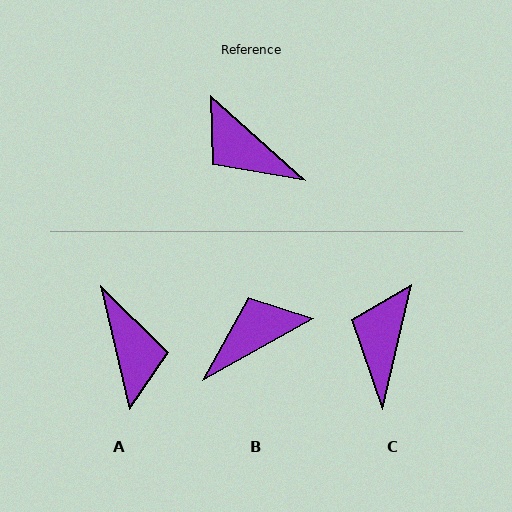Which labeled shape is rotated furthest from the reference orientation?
A, about 145 degrees away.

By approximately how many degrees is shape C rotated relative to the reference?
Approximately 61 degrees clockwise.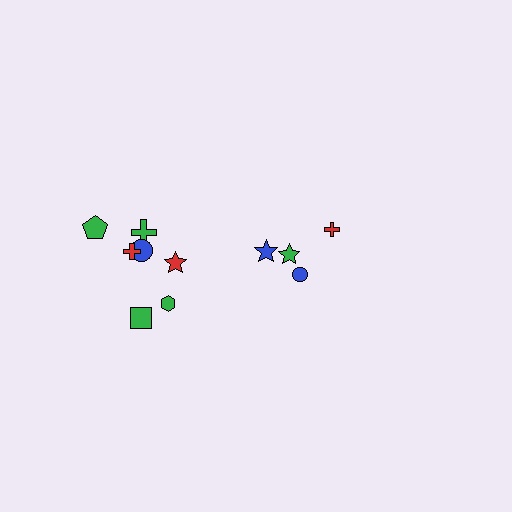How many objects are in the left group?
There are 7 objects.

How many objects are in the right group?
There are 4 objects.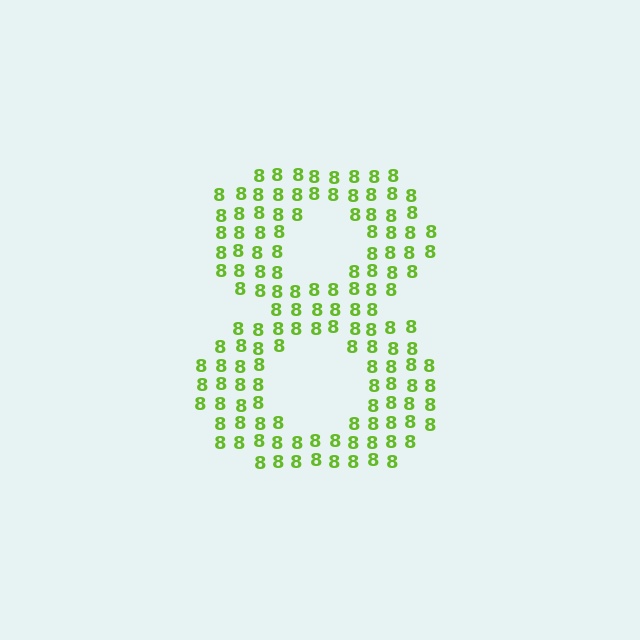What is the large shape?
The large shape is the digit 8.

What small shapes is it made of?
It is made of small digit 8's.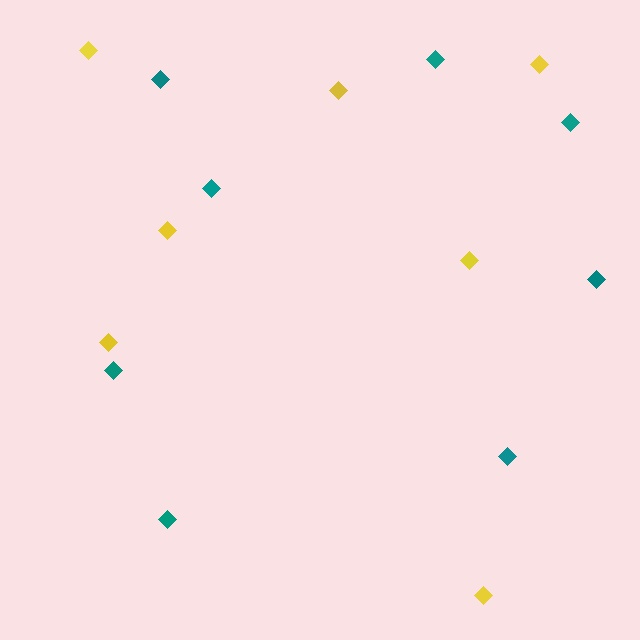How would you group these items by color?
There are 2 groups: one group of teal diamonds (8) and one group of yellow diamonds (7).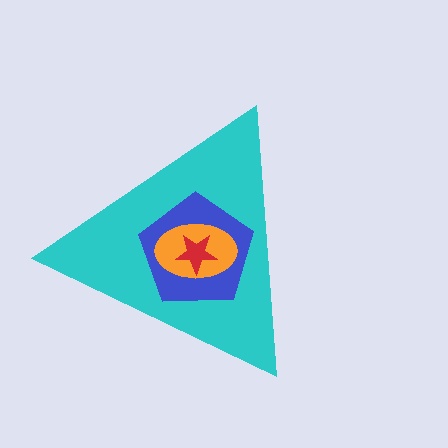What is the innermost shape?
The red star.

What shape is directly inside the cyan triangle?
The blue pentagon.